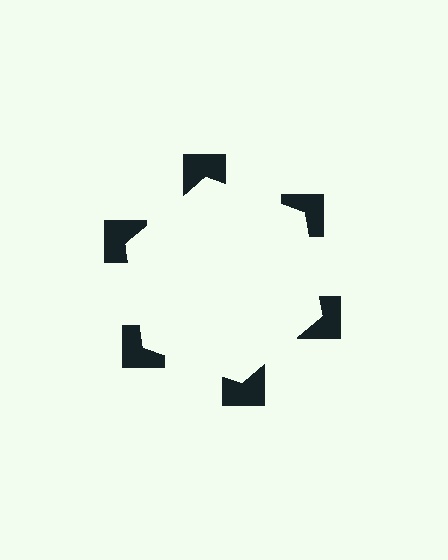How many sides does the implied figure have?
6 sides.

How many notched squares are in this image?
There are 6 — one at each vertex of the illusory hexagon.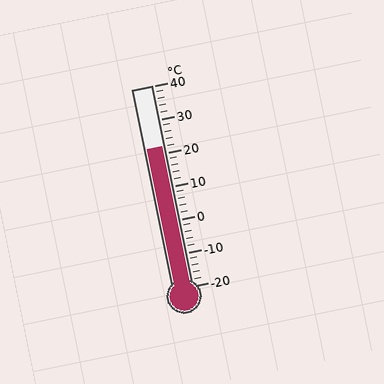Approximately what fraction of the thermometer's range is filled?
The thermometer is filled to approximately 70% of its range.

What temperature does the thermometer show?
The thermometer shows approximately 22°C.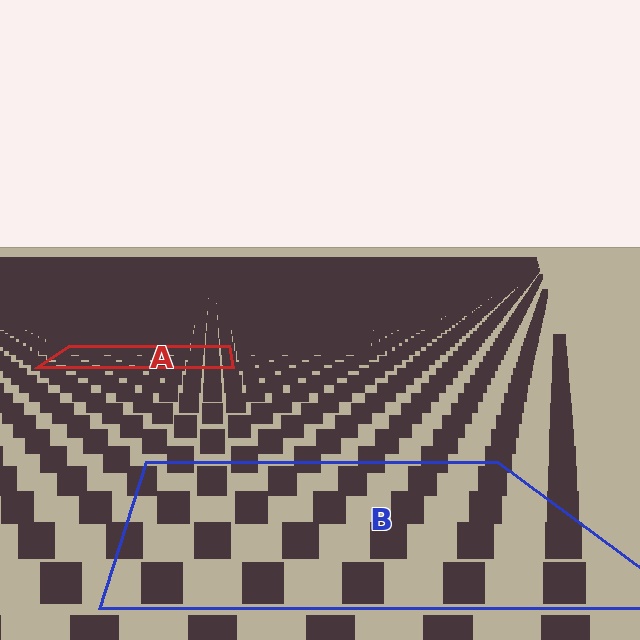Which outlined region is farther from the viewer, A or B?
Region A is farther from the viewer — the texture elements inside it appear smaller and more densely packed.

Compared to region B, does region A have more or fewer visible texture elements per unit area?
Region A has more texture elements per unit area — they are packed more densely because it is farther away.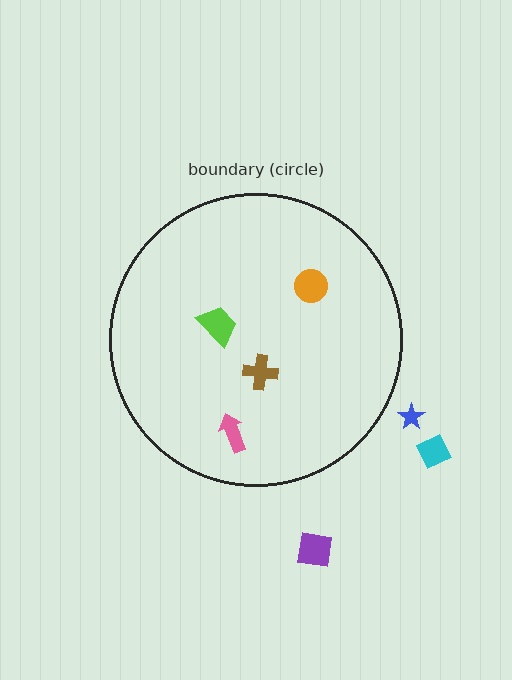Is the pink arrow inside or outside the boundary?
Inside.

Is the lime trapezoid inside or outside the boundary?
Inside.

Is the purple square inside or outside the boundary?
Outside.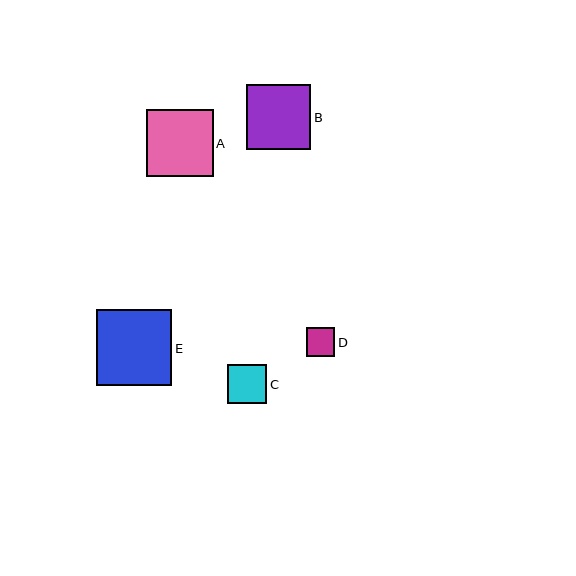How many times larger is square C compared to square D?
Square C is approximately 1.4 times the size of square D.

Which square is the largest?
Square E is the largest with a size of approximately 76 pixels.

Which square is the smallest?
Square D is the smallest with a size of approximately 28 pixels.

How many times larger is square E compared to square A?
Square E is approximately 1.1 times the size of square A.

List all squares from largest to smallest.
From largest to smallest: E, A, B, C, D.